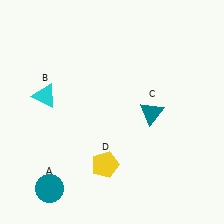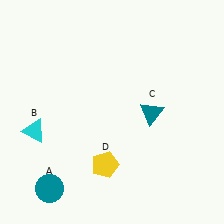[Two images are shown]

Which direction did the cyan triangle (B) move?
The cyan triangle (B) moved down.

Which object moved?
The cyan triangle (B) moved down.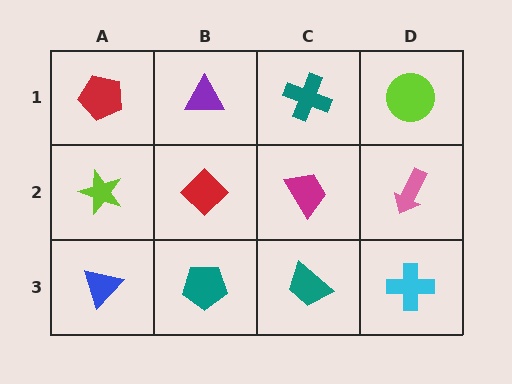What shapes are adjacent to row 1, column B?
A red diamond (row 2, column B), a red pentagon (row 1, column A), a teal cross (row 1, column C).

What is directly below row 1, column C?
A magenta trapezoid.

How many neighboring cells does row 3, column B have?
3.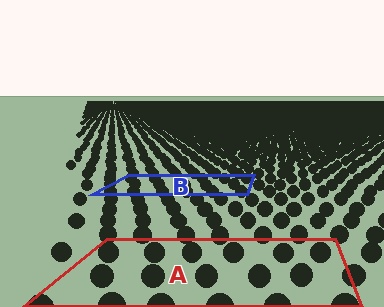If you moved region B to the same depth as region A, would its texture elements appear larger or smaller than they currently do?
They would appear larger. At a closer depth, the same texture elements are projected at a bigger on-screen size.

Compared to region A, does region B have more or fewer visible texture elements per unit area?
Region B has more texture elements per unit area — they are packed more densely because it is farther away.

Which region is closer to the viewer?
Region A is closer. The texture elements there are larger and more spread out.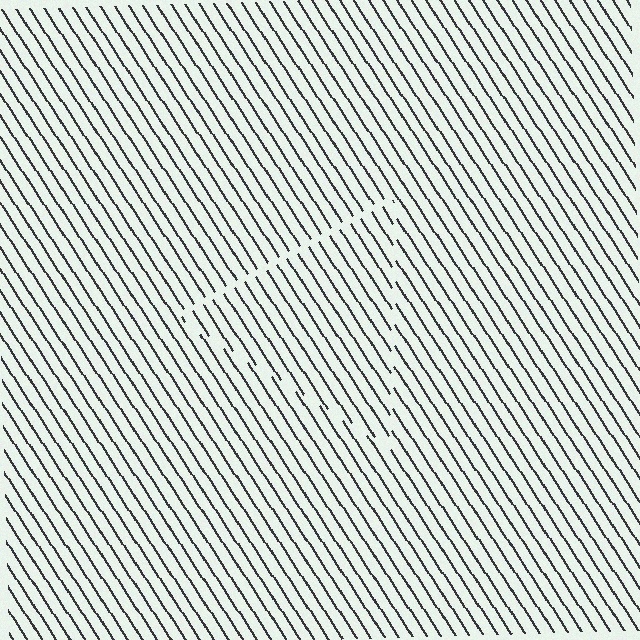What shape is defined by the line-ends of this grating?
An illusory triangle. The interior of the shape contains the same grating, shifted by half a period — the contour is defined by the phase discontinuity where line-ends from the inner and outer gratings abut.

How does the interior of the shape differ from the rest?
The interior of the shape contains the same grating, shifted by half a period — the contour is defined by the phase discontinuity where line-ends from the inner and outer gratings abut.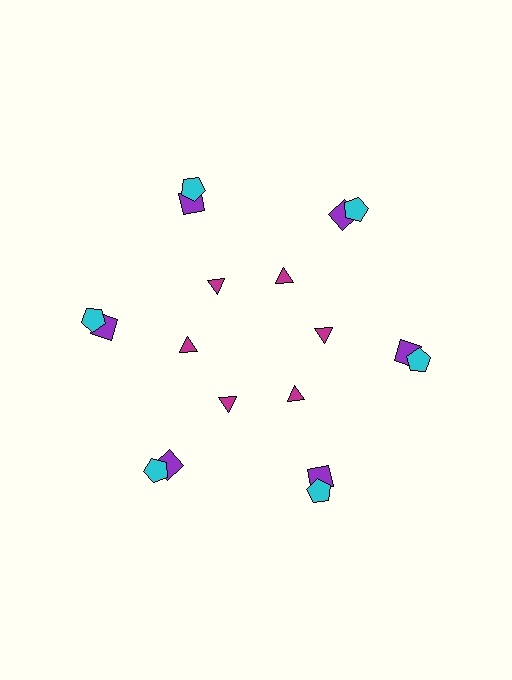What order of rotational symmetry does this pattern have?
This pattern has 6-fold rotational symmetry.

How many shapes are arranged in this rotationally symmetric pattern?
There are 18 shapes, arranged in 6 groups of 3.